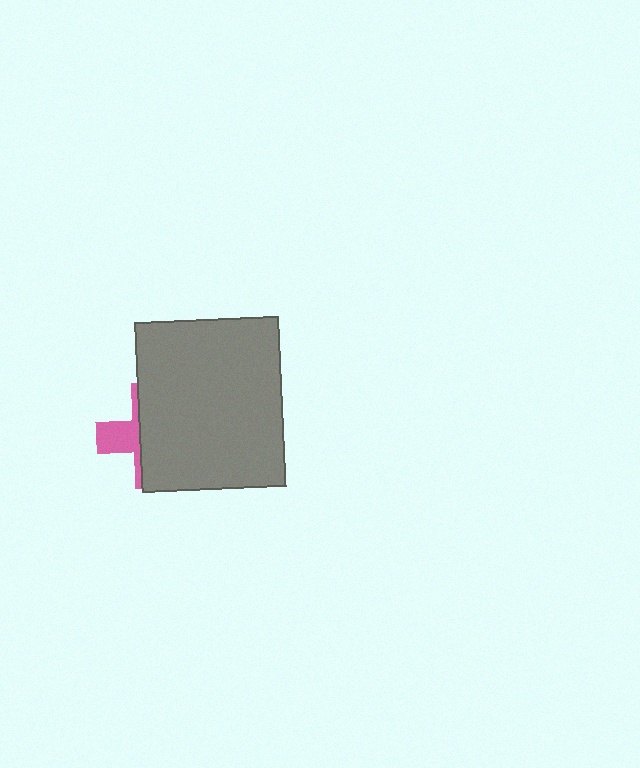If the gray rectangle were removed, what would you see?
You would see the complete pink cross.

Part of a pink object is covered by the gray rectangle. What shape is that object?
It is a cross.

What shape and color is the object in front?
The object in front is a gray rectangle.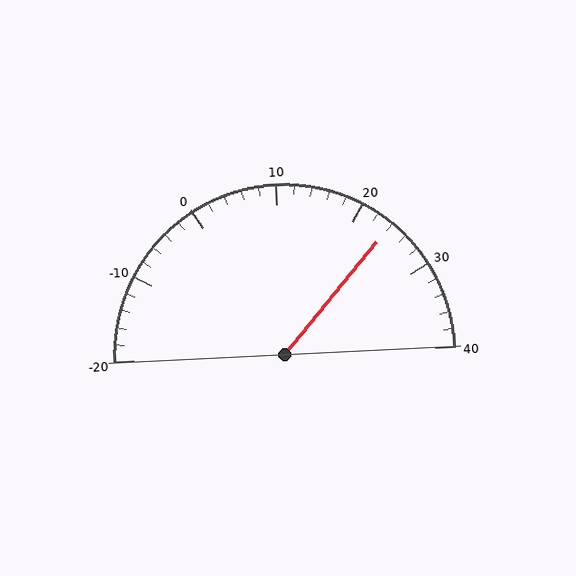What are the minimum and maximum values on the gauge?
The gauge ranges from -20 to 40.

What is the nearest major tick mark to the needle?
The nearest major tick mark is 20.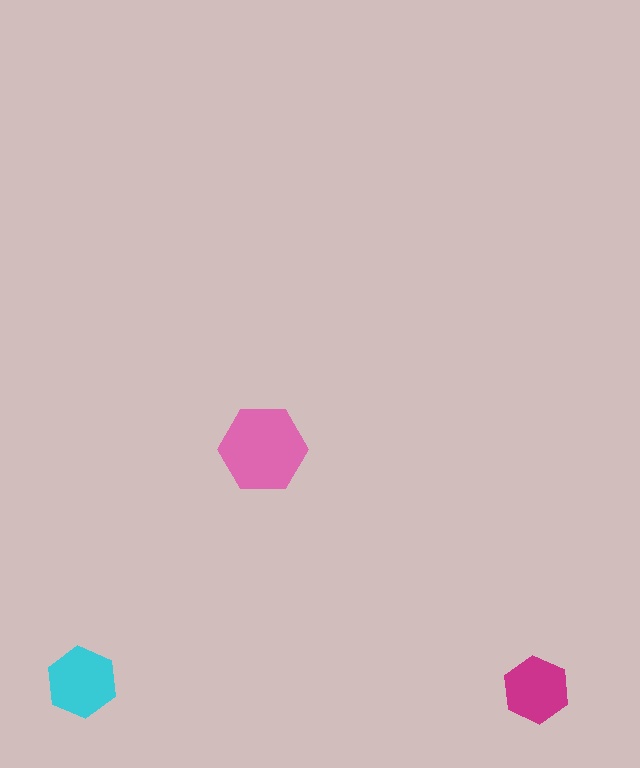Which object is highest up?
The pink hexagon is topmost.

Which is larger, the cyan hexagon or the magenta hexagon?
The cyan one.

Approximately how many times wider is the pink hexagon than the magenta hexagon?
About 1.5 times wider.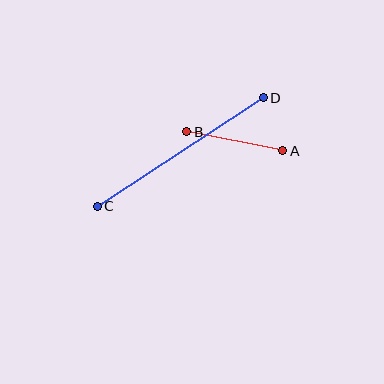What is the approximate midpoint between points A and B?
The midpoint is at approximately (235, 141) pixels.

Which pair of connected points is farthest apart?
Points C and D are farthest apart.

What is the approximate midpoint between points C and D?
The midpoint is at approximately (180, 152) pixels.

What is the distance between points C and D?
The distance is approximately 198 pixels.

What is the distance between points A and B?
The distance is approximately 98 pixels.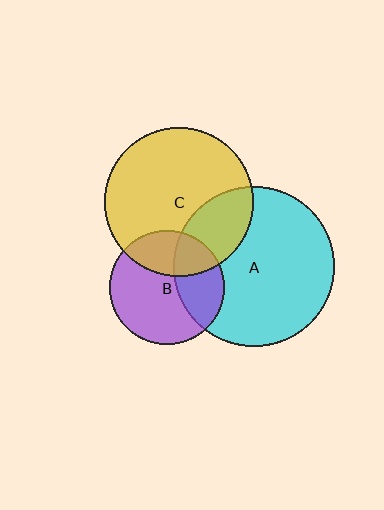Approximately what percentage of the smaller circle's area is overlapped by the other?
Approximately 30%.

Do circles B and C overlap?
Yes.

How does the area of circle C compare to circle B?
Approximately 1.7 times.